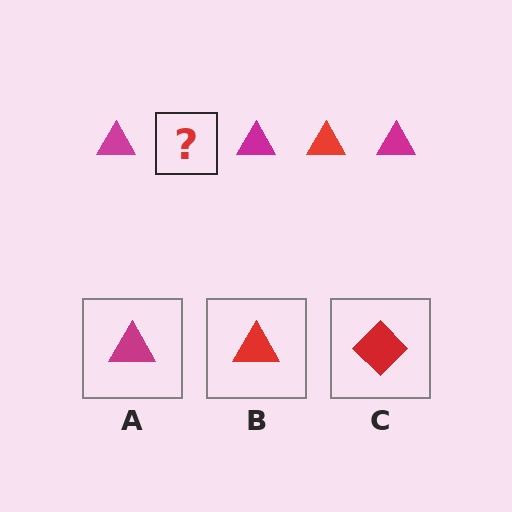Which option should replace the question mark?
Option B.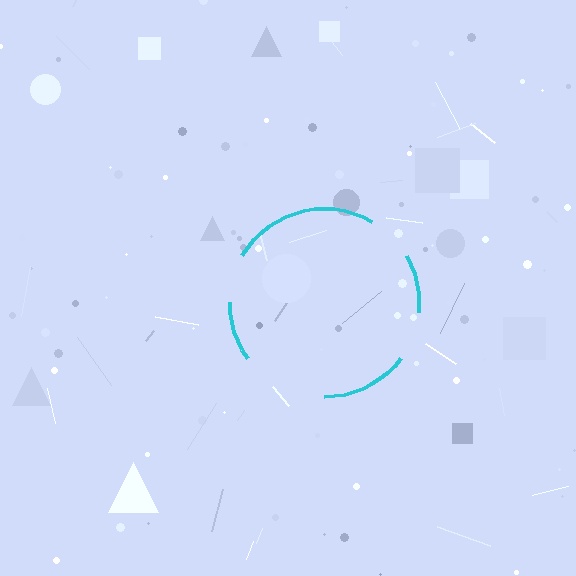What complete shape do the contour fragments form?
The contour fragments form a circle.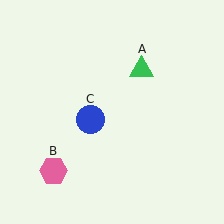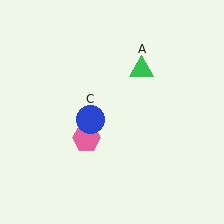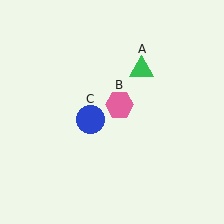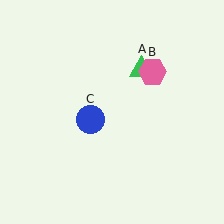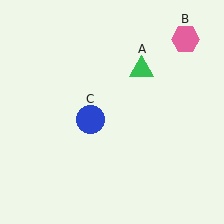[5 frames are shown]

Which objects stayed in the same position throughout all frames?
Green triangle (object A) and blue circle (object C) remained stationary.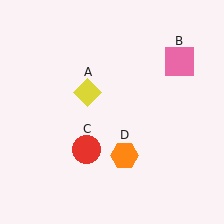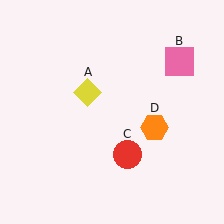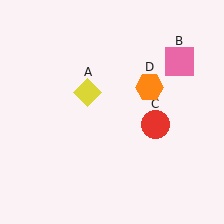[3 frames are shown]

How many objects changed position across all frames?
2 objects changed position: red circle (object C), orange hexagon (object D).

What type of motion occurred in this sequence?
The red circle (object C), orange hexagon (object D) rotated counterclockwise around the center of the scene.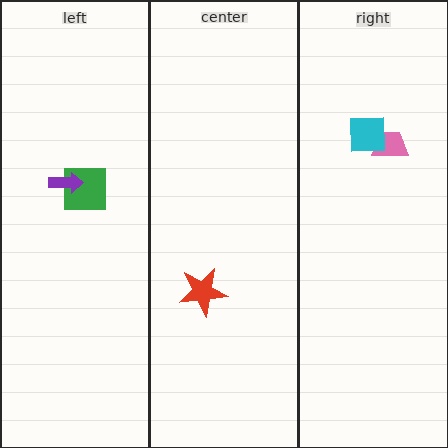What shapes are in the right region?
The pink trapezoid, the cyan square.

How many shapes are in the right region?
2.